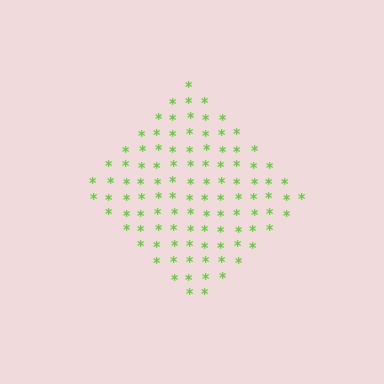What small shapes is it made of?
It is made of small asterisks.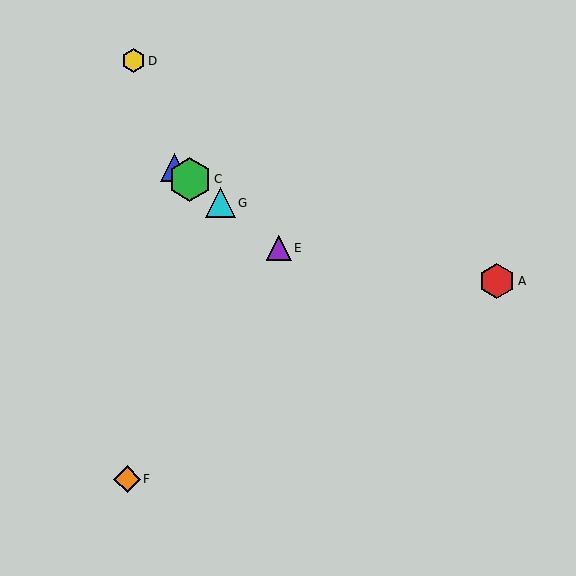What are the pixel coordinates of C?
Object C is at (190, 179).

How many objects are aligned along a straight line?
4 objects (B, C, E, G) are aligned along a straight line.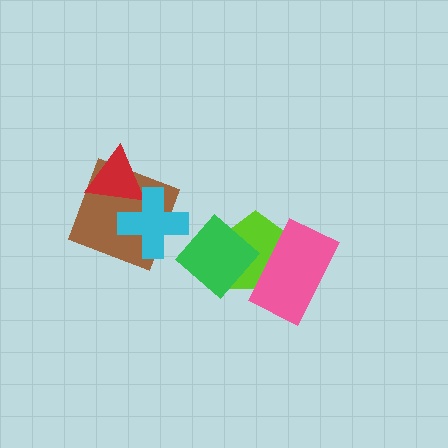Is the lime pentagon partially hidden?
Yes, it is partially covered by another shape.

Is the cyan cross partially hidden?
No, no other shape covers it.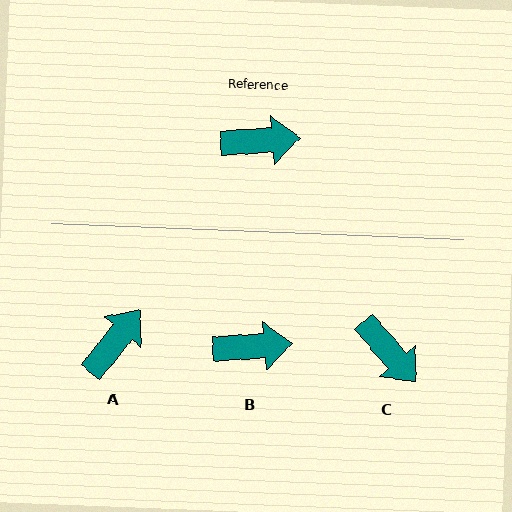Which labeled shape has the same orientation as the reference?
B.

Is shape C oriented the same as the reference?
No, it is off by about 53 degrees.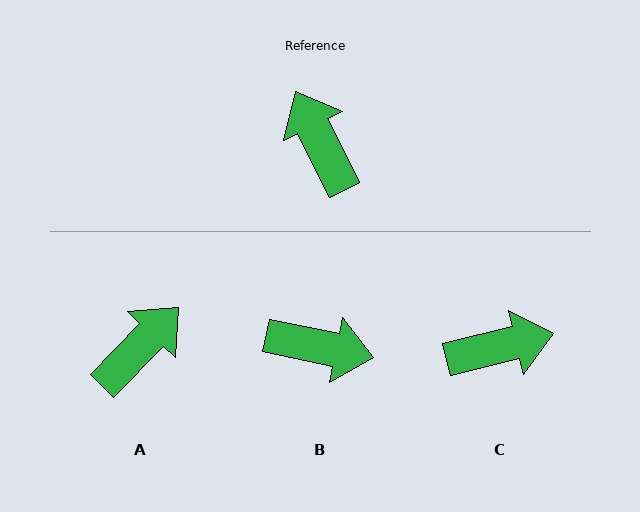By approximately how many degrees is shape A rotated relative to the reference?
Approximately 70 degrees clockwise.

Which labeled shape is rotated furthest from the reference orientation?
B, about 128 degrees away.